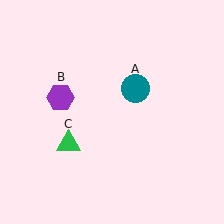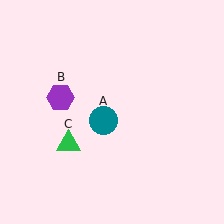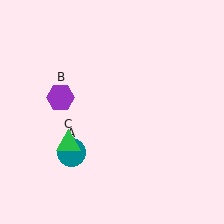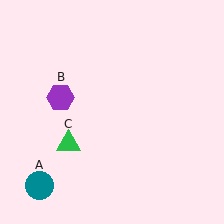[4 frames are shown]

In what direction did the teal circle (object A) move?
The teal circle (object A) moved down and to the left.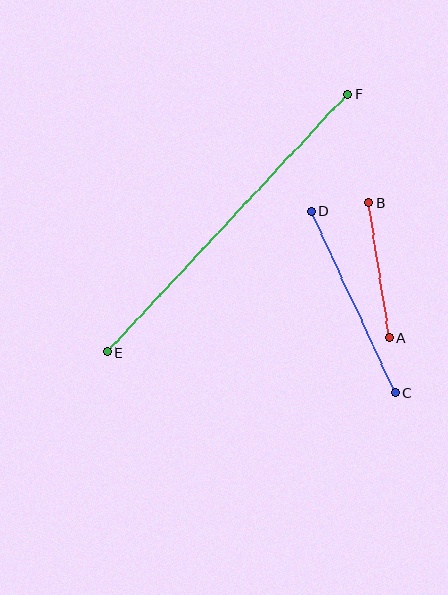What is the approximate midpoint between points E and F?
The midpoint is at approximately (227, 223) pixels.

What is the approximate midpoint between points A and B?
The midpoint is at approximately (379, 270) pixels.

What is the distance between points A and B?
The distance is approximately 137 pixels.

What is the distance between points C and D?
The distance is approximately 200 pixels.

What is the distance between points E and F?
The distance is approximately 353 pixels.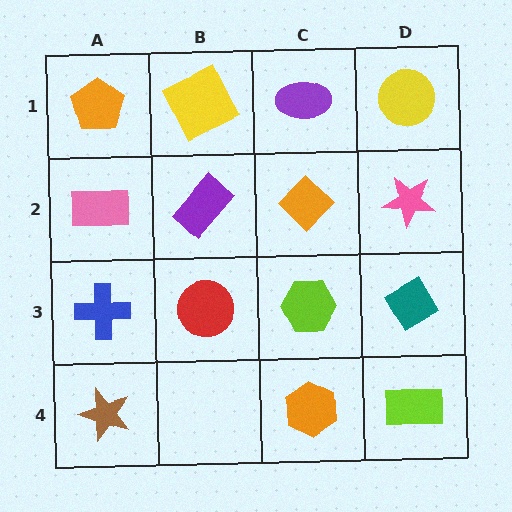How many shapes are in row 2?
4 shapes.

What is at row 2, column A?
A pink rectangle.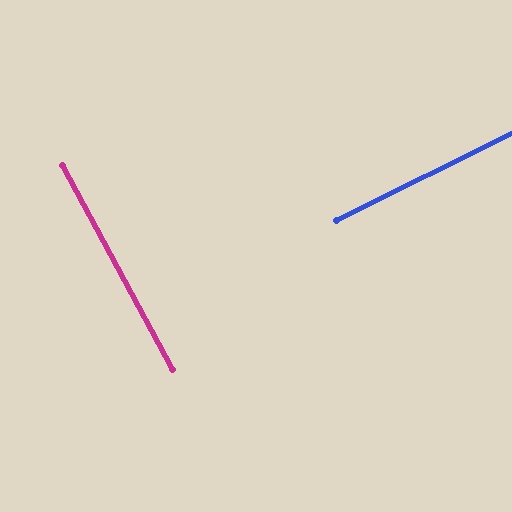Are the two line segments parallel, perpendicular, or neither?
Perpendicular — they meet at approximately 88°.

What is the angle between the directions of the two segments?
Approximately 88 degrees.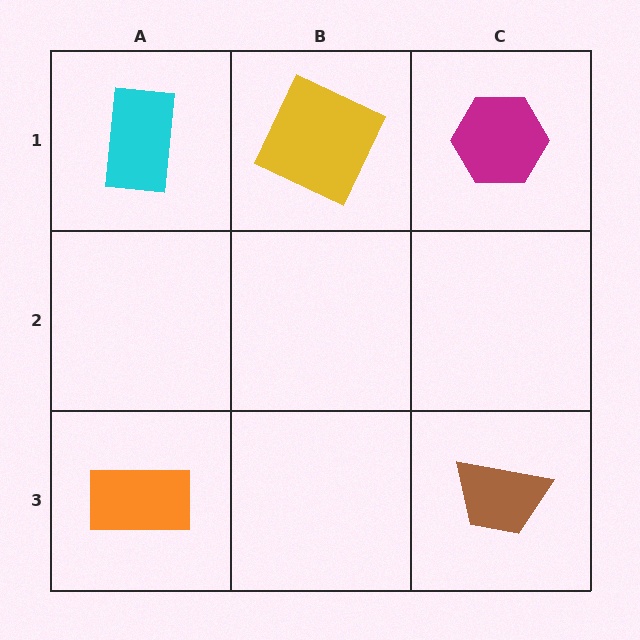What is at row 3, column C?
A brown trapezoid.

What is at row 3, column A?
An orange rectangle.